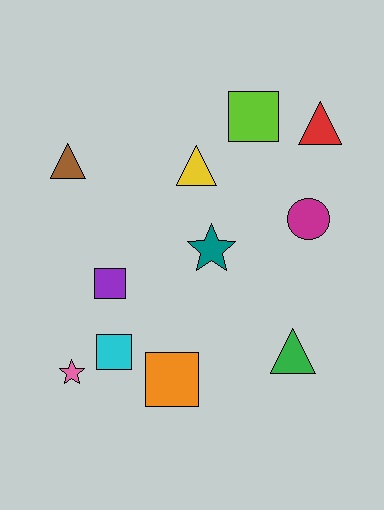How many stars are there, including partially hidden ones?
There are 2 stars.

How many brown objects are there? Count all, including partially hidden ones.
There is 1 brown object.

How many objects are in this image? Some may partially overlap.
There are 11 objects.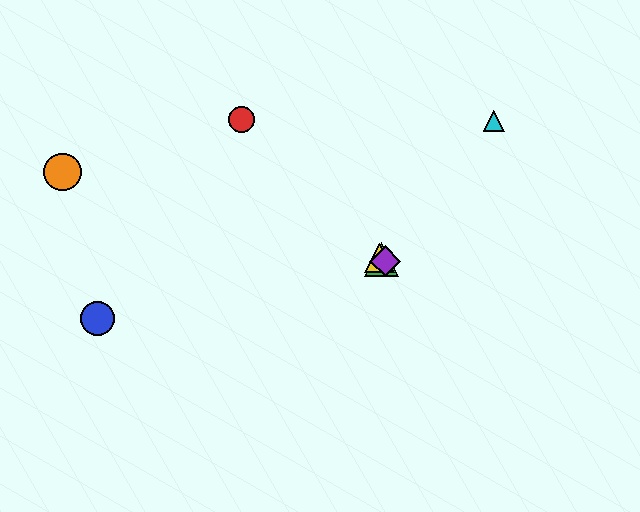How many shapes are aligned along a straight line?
3 shapes (the green triangle, the yellow triangle, the purple diamond) are aligned along a straight line.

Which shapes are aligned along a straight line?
The green triangle, the yellow triangle, the purple diamond are aligned along a straight line.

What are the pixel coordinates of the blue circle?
The blue circle is at (97, 319).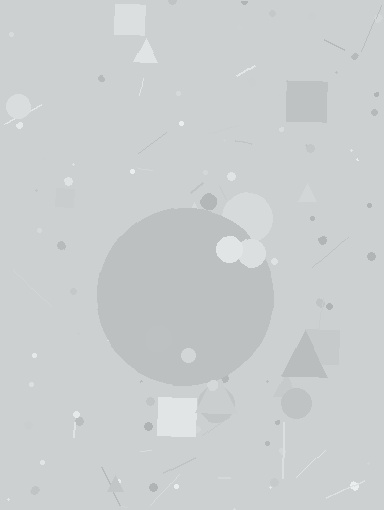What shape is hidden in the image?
A circle is hidden in the image.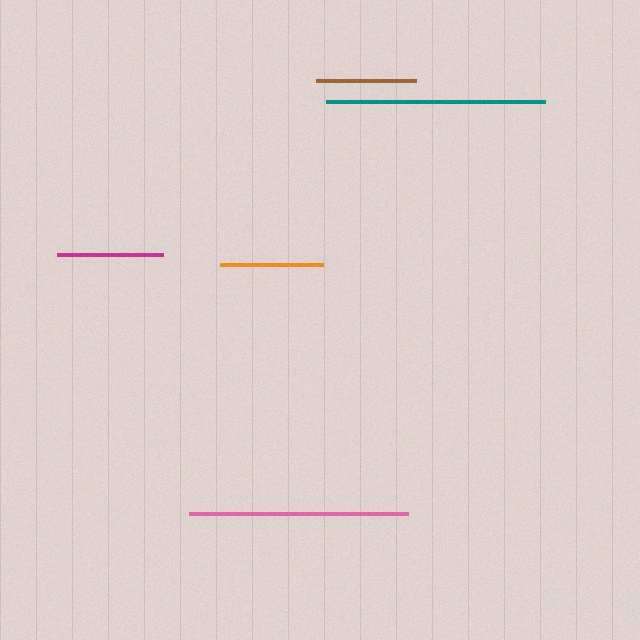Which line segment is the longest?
The teal line is the longest at approximately 219 pixels.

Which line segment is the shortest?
The brown line is the shortest at approximately 100 pixels.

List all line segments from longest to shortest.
From longest to shortest: teal, pink, magenta, orange, brown.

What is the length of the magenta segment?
The magenta segment is approximately 106 pixels long.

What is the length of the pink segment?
The pink segment is approximately 219 pixels long.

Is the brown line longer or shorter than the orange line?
The orange line is longer than the brown line.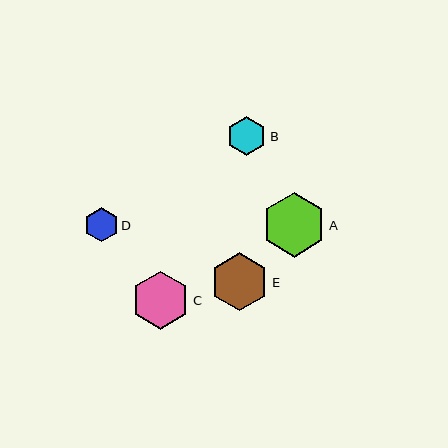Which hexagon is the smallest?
Hexagon D is the smallest with a size of approximately 34 pixels.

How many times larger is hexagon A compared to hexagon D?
Hexagon A is approximately 1.9 times the size of hexagon D.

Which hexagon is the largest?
Hexagon A is the largest with a size of approximately 64 pixels.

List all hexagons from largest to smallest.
From largest to smallest: A, C, E, B, D.